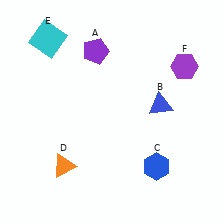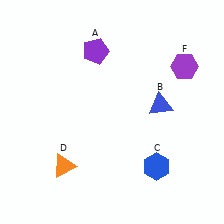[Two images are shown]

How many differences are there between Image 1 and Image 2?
There is 1 difference between the two images.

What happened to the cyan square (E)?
The cyan square (E) was removed in Image 2. It was in the top-left area of Image 1.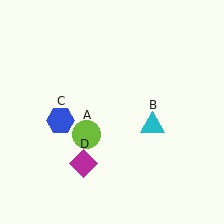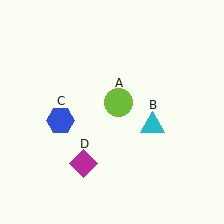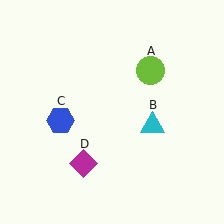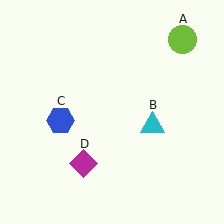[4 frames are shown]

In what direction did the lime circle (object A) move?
The lime circle (object A) moved up and to the right.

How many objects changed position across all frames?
1 object changed position: lime circle (object A).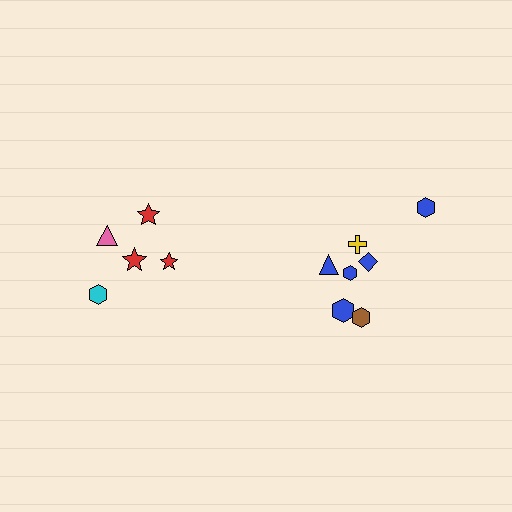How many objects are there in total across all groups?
There are 12 objects.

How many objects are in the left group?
There are 5 objects.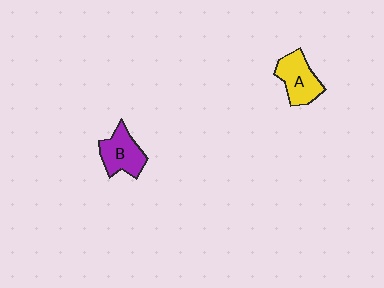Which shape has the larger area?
Shape A (yellow).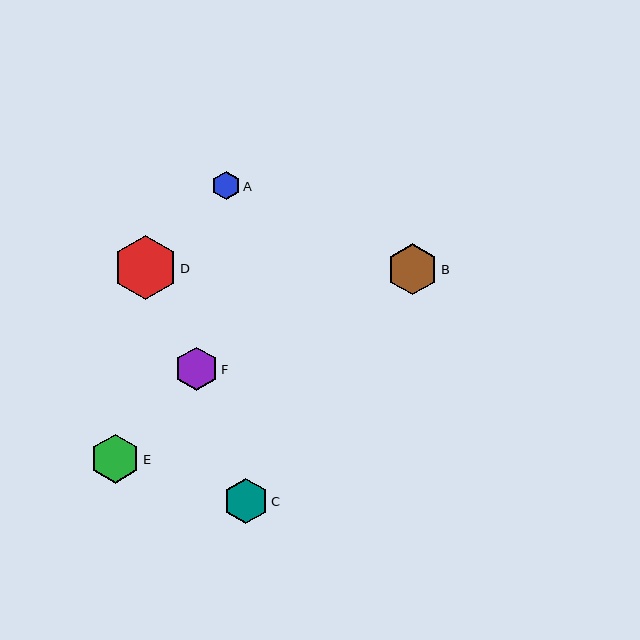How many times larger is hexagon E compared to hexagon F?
Hexagon E is approximately 1.1 times the size of hexagon F.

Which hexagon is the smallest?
Hexagon A is the smallest with a size of approximately 28 pixels.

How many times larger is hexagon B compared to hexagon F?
Hexagon B is approximately 1.2 times the size of hexagon F.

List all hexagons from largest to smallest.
From largest to smallest: D, B, E, C, F, A.